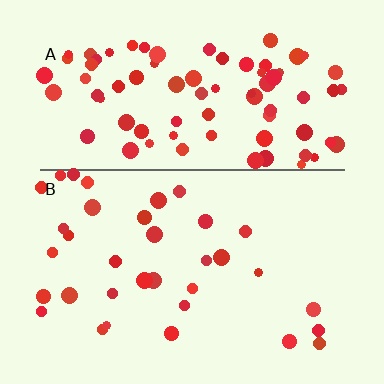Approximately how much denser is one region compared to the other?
Approximately 2.4× — region A over region B.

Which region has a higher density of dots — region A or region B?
A (the top).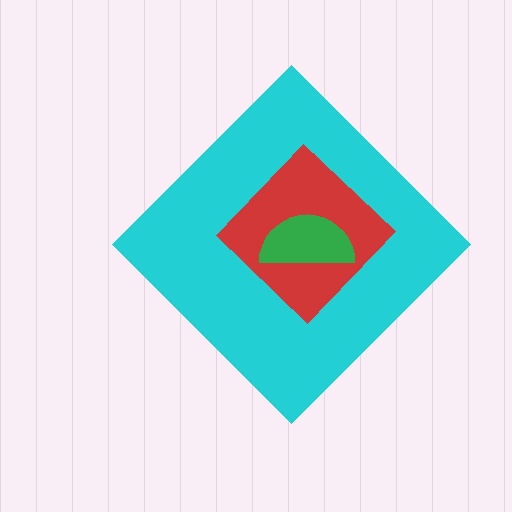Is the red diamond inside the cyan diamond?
Yes.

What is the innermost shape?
The green semicircle.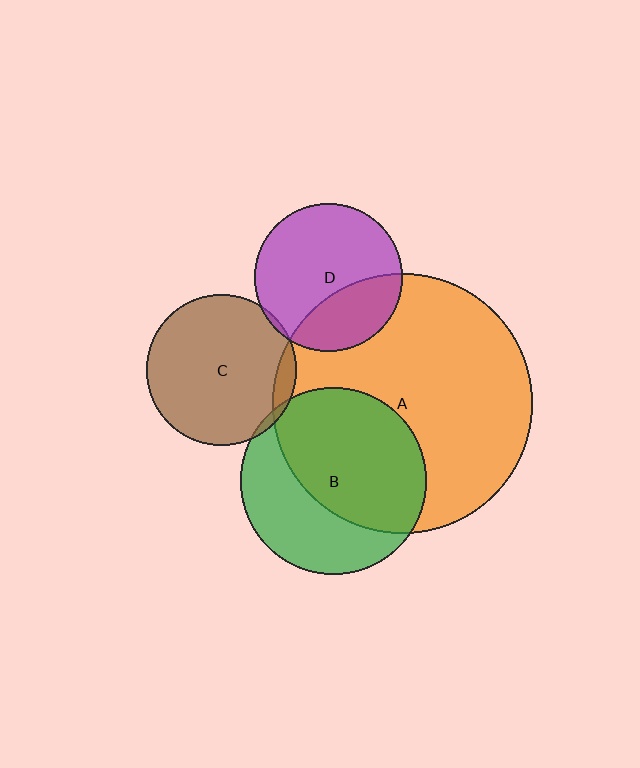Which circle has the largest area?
Circle A (orange).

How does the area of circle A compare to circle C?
Approximately 3.0 times.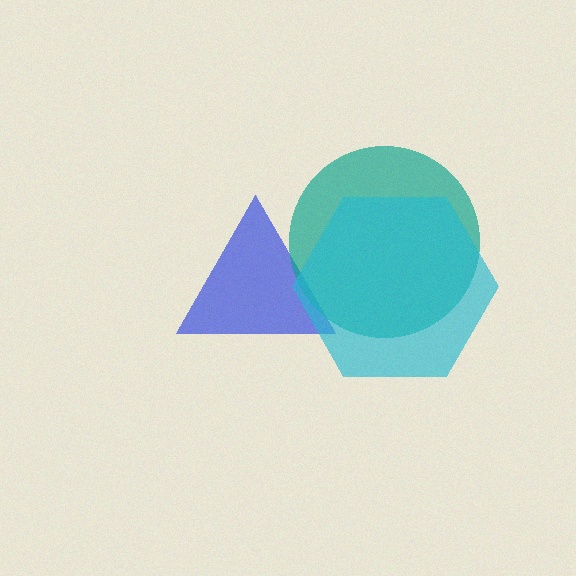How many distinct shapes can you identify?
There are 3 distinct shapes: a blue triangle, a teal circle, a cyan hexagon.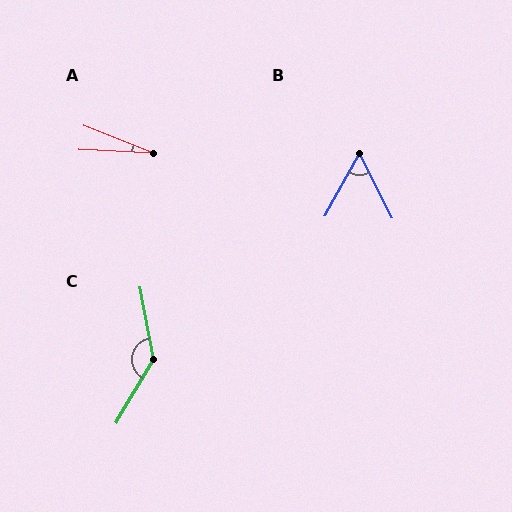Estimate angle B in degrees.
Approximately 56 degrees.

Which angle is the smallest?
A, at approximately 19 degrees.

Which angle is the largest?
C, at approximately 139 degrees.